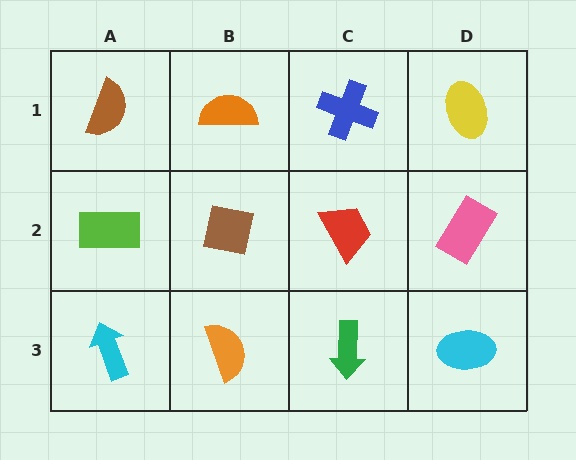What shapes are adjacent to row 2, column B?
An orange semicircle (row 1, column B), an orange semicircle (row 3, column B), a lime rectangle (row 2, column A), a red trapezoid (row 2, column C).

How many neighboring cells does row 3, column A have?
2.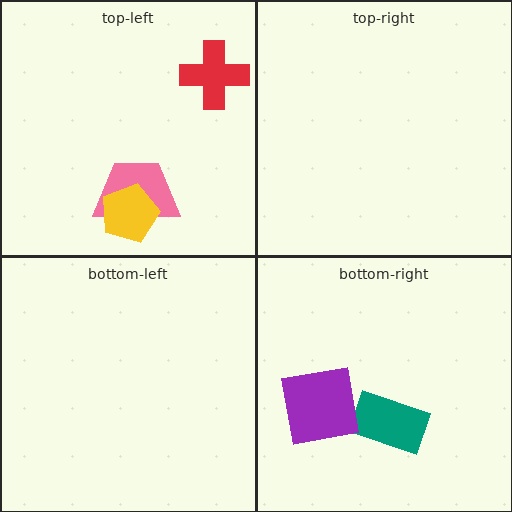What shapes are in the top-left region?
The pink trapezoid, the red cross, the yellow pentagon.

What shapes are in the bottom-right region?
The teal rectangle, the purple square.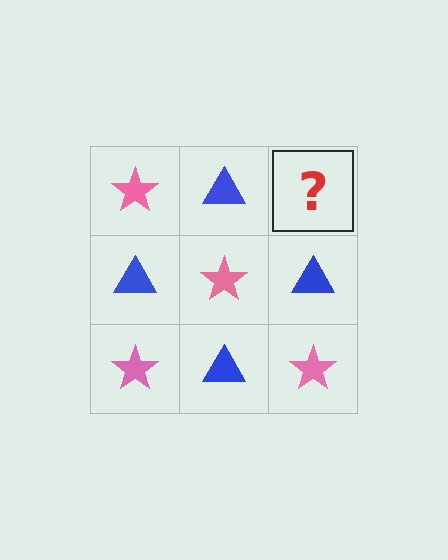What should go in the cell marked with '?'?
The missing cell should contain a pink star.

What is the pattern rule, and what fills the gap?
The rule is that it alternates pink star and blue triangle in a checkerboard pattern. The gap should be filled with a pink star.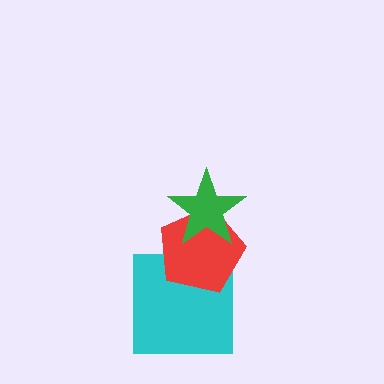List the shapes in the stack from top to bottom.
From top to bottom: the green star, the red pentagon, the cyan square.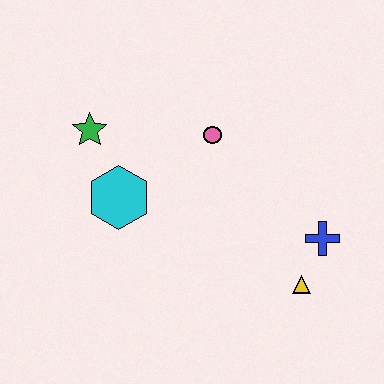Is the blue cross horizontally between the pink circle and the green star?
No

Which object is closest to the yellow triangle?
The blue cross is closest to the yellow triangle.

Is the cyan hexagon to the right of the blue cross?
No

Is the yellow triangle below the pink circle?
Yes